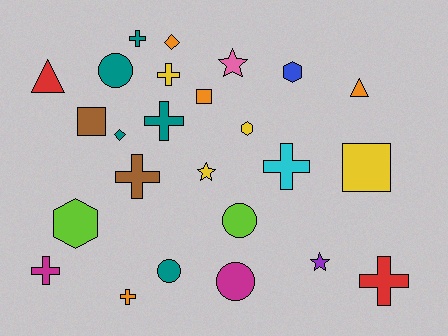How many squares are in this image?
There are 3 squares.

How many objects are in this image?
There are 25 objects.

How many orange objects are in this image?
There are 4 orange objects.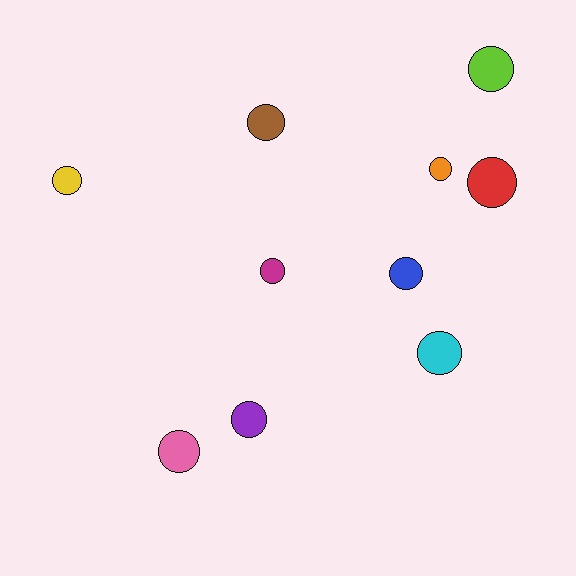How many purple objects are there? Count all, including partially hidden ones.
There is 1 purple object.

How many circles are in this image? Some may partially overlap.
There are 10 circles.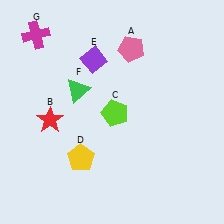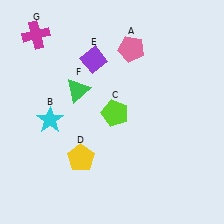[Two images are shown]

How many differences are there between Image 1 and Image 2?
There is 1 difference between the two images.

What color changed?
The star (B) changed from red in Image 1 to cyan in Image 2.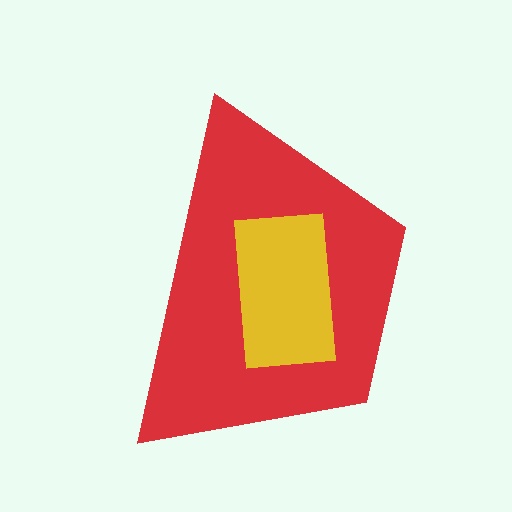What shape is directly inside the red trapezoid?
The yellow rectangle.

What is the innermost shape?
The yellow rectangle.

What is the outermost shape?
The red trapezoid.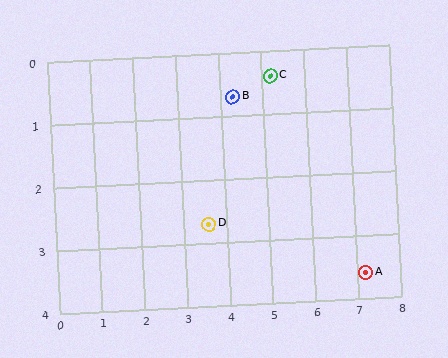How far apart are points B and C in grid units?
Points B and C are about 0.9 grid units apart.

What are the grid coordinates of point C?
Point C is at approximately (5.2, 0.4).